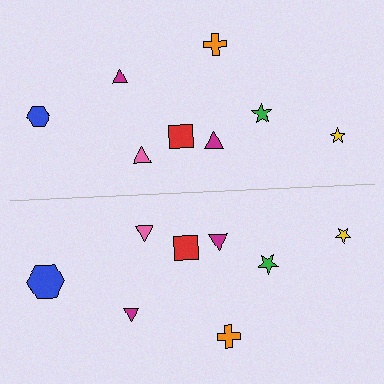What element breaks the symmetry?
The blue hexagon on the bottom side has a different size than its mirror counterpart.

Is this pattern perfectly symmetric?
No, the pattern is not perfectly symmetric. The blue hexagon on the bottom side has a different size than its mirror counterpart.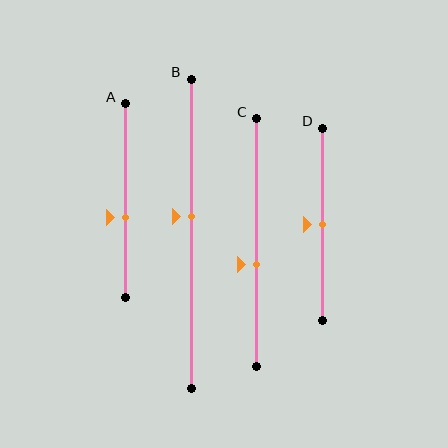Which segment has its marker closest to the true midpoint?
Segment D has its marker closest to the true midpoint.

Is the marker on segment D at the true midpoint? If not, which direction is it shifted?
Yes, the marker on segment D is at the true midpoint.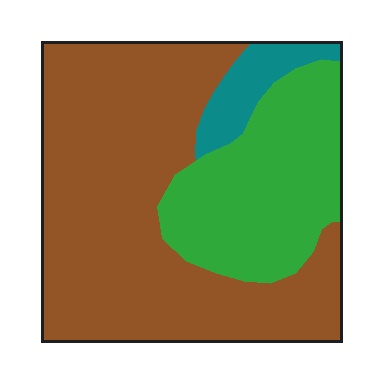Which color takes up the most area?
Brown, at roughly 65%.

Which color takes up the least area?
Teal, at roughly 5%.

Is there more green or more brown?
Brown.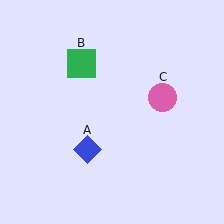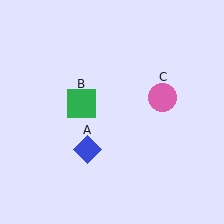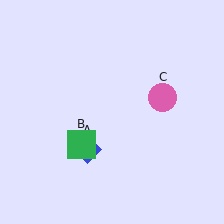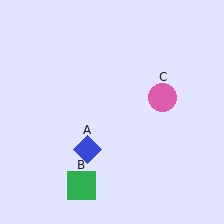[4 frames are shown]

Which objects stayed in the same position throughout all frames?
Blue diamond (object A) and pink circle (object C) remained stationary.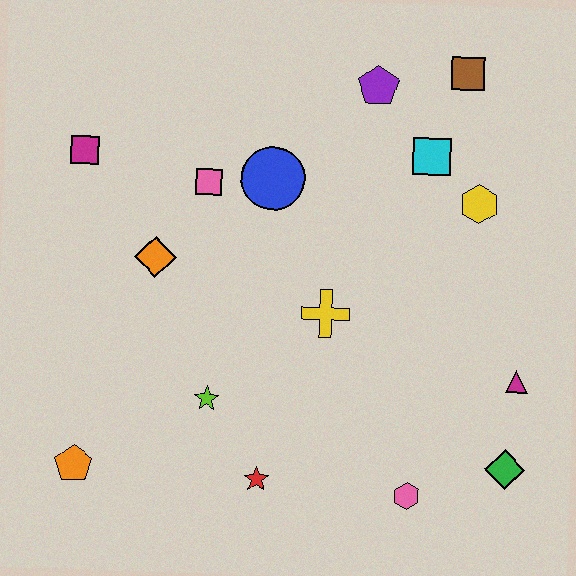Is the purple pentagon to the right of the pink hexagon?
No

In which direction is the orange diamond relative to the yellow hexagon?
The orange diamond is to the left of the yellow hexagon.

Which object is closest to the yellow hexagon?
The cyan square is closest to the yellow hexagon.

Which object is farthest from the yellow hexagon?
The orange pentagon is farthest from the yellow hexagon.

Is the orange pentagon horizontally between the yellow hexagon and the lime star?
No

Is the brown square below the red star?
No